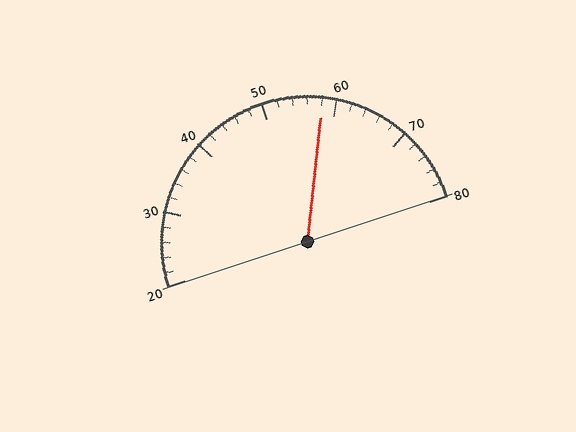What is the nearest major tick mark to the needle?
The nearest major tick mark is 60.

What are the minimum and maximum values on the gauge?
The gauge ranges from 20 to 80.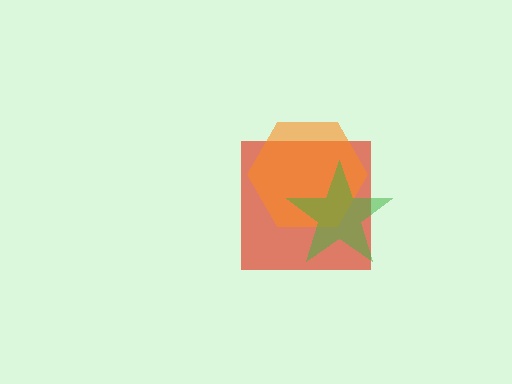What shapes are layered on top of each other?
The layered shapes are: a red square, an orange hexagon, a green star.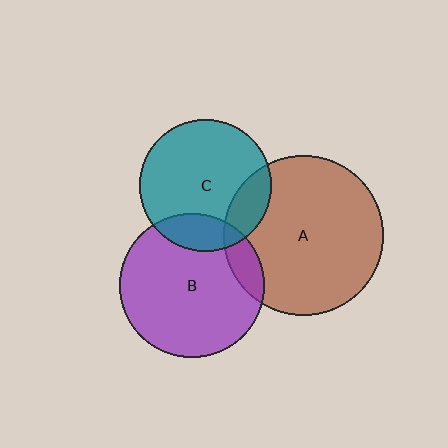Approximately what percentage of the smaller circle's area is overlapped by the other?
Approximately 20%.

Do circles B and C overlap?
Yes.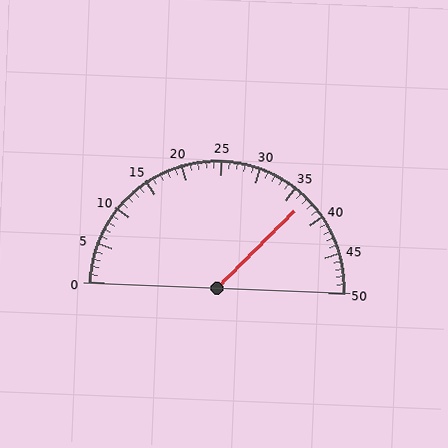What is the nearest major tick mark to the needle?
The nearest major tick mark is 35.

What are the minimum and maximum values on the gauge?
The gauge ranges from 0 to 50.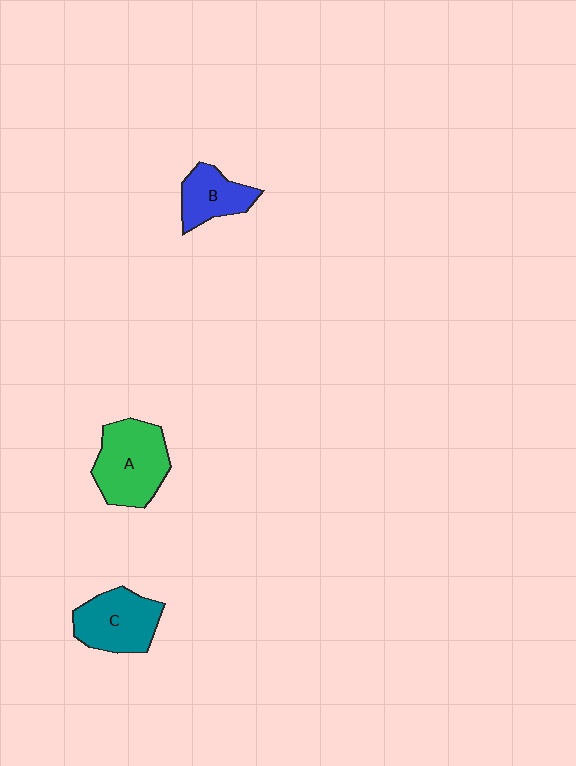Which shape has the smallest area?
Shape B (blue).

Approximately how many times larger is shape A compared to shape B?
Approximately 1.6 times.